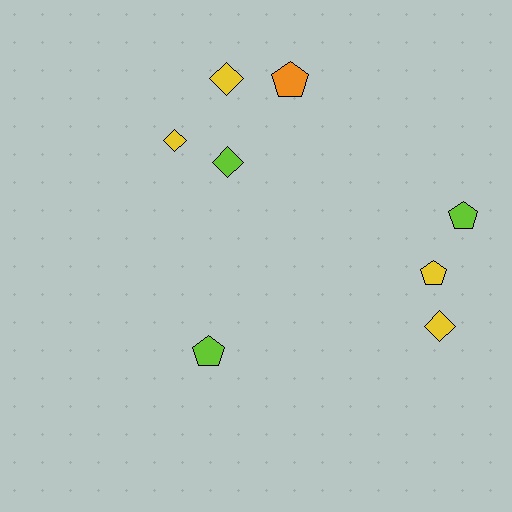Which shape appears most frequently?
Pentagon, with 4 objects.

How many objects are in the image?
There are 8 objects.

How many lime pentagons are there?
There are 2 lime pentagons.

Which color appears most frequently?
Yellow, with 4 objects.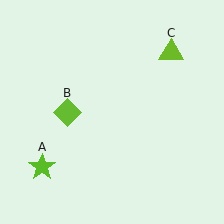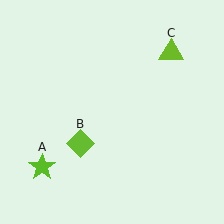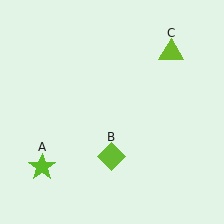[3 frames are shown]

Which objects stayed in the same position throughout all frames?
Lime star (object A) and lime triangle (object C) remained stationary.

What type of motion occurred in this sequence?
The lime diamond (object B) rotated counterclockwise around the center of the scene.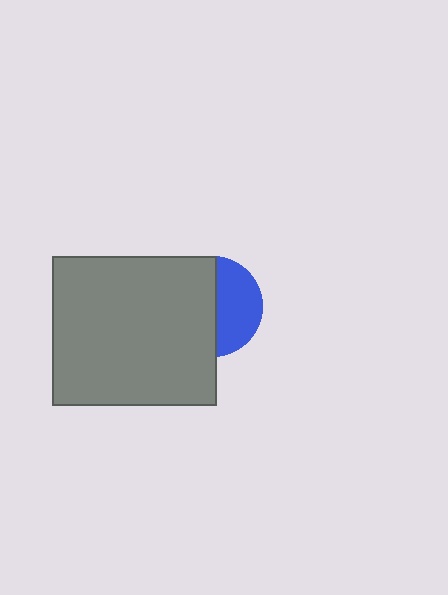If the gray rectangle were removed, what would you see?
You would see the complete blue circle.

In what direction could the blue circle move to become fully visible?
The blue circle could move right. That would shift it out from behind the gray rectangle entirely.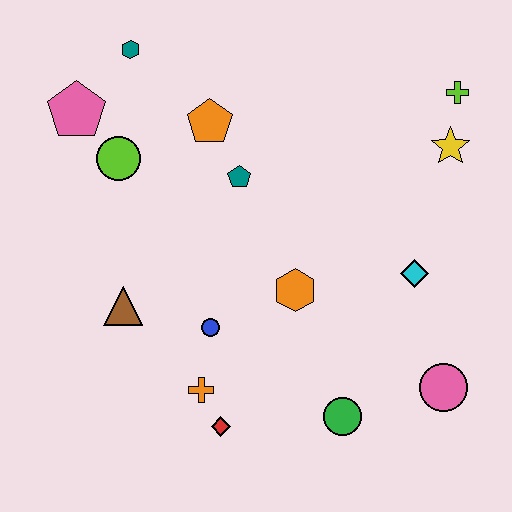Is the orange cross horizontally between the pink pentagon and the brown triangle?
No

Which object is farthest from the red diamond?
The lime cross is farthest from the red diamond.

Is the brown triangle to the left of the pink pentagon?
No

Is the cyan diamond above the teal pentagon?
No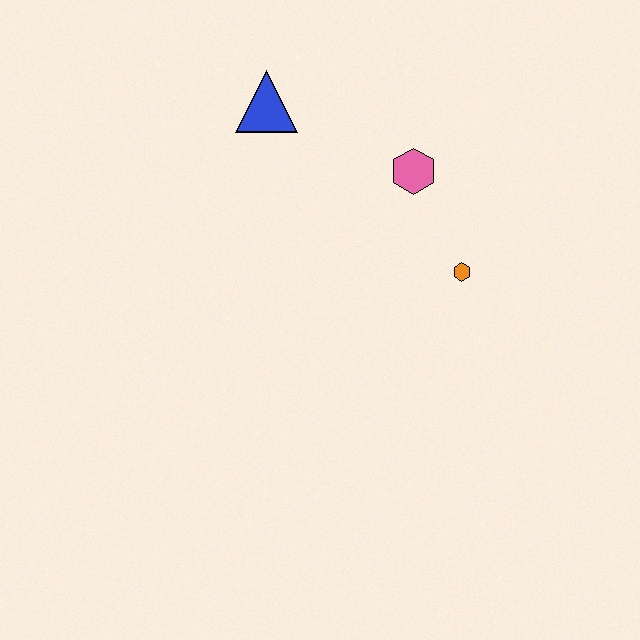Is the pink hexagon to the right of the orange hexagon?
No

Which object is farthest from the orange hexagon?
The blue triangle is farthest from the orange hexagon.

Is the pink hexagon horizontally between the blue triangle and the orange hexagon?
Yes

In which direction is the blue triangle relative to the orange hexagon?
The blue triangle is to the left of the orange hexagon.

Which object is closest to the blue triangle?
The pink hexagon is closest to the blue triangle.